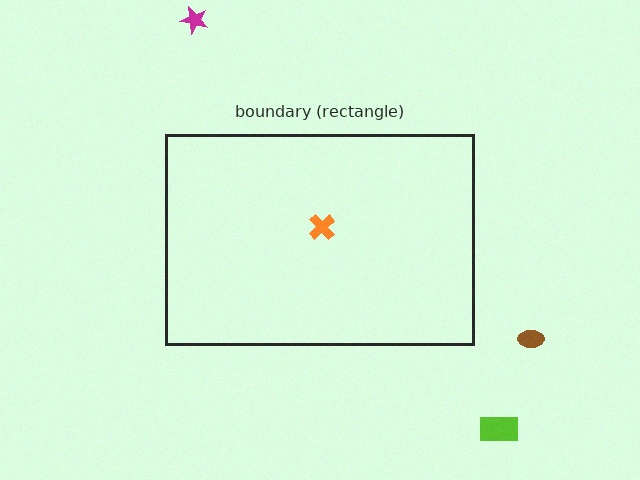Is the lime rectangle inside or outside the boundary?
Outside.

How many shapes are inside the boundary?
1 inside, 3 outside.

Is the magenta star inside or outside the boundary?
Outside.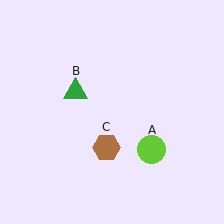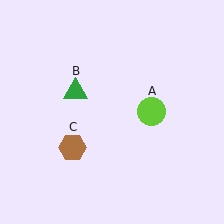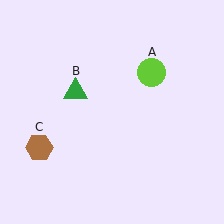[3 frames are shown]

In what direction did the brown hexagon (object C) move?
The brown hexagon (object C) moved left.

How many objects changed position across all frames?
2 objects changed position: lime circle (object A), brown hexagon (object C).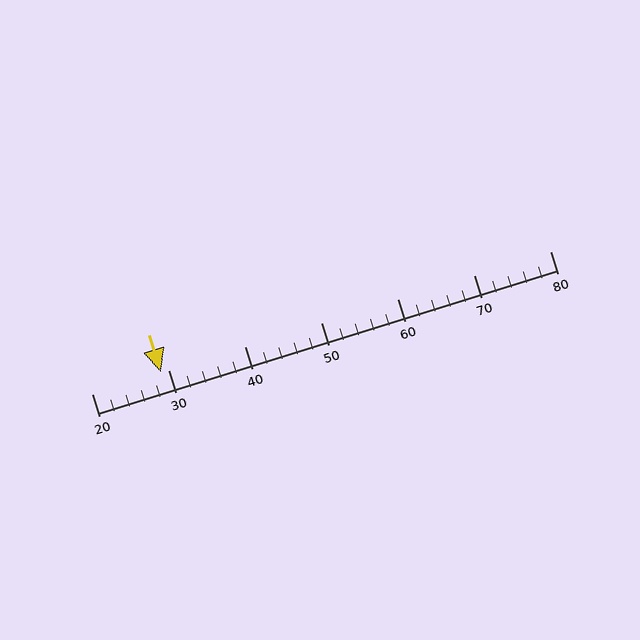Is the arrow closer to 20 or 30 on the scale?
The arrow is closer to 30.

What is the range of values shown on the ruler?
The ruler shows values from 20 to 80.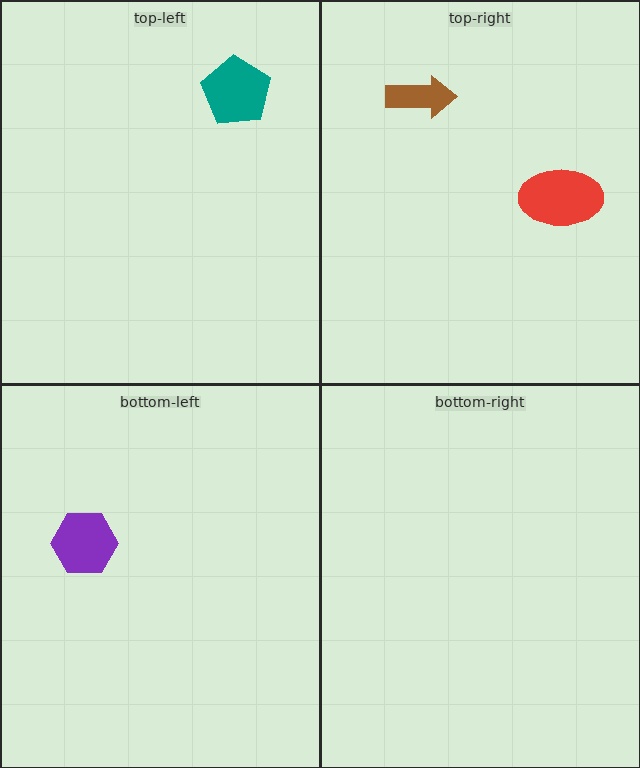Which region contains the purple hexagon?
The bottom-left region.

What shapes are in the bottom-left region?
The purple hexagon.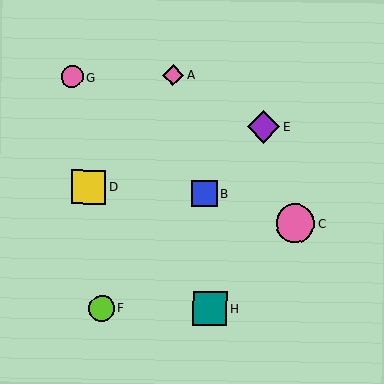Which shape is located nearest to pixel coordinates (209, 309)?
The teal square (labeled H) at (210, 309) is nearest to that location.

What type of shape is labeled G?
Shape G is a pink circle.